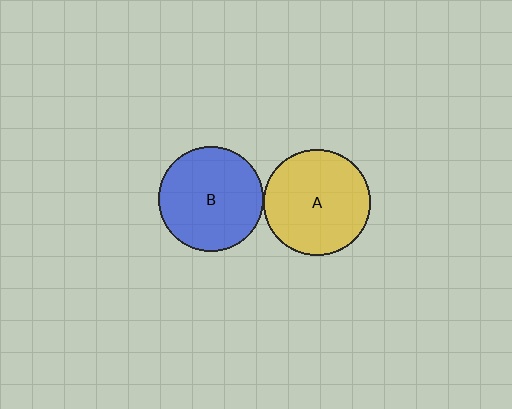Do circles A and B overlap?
Yes.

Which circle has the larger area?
Circle A (yellow).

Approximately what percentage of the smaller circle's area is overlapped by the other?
Approximately 5%.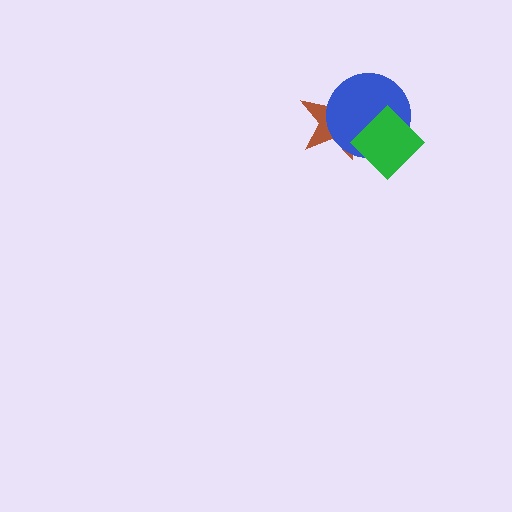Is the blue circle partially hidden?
Yes, it is partially covered by another shape.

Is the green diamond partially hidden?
No, no other shape covers it.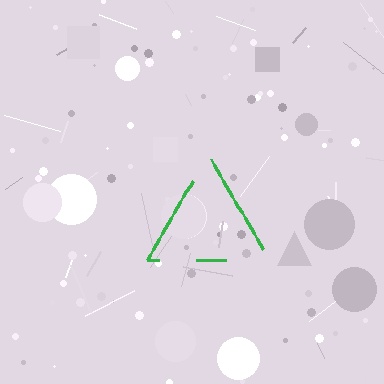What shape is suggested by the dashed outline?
The dashed outline suggests a triangle.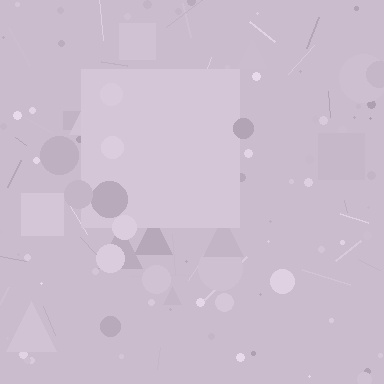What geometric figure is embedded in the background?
A square is embedded in the background.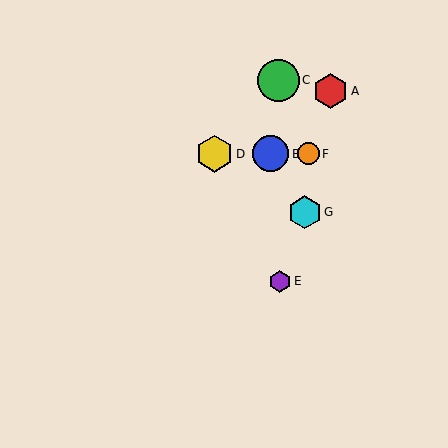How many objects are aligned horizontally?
3 objects (B, D, F) are aligned horizontally.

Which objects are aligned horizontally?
Objects B, D, F are aligned horizontally.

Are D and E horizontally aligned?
No, D is at y≈154 and E is at y≈281.